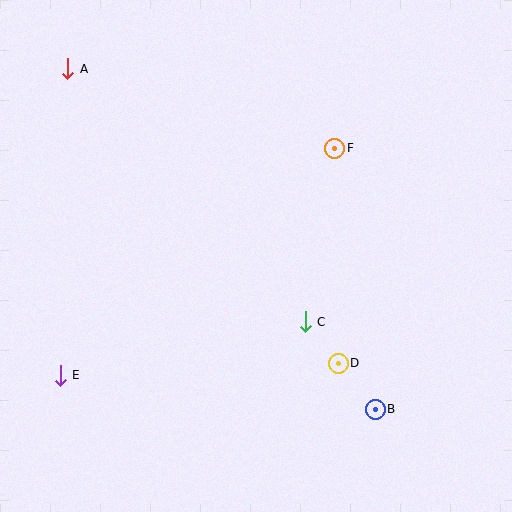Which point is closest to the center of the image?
Point C at (305, 322) is closest to the center.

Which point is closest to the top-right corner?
Point F is closest to the top-right corner.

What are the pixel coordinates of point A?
Point A is at (68, 69).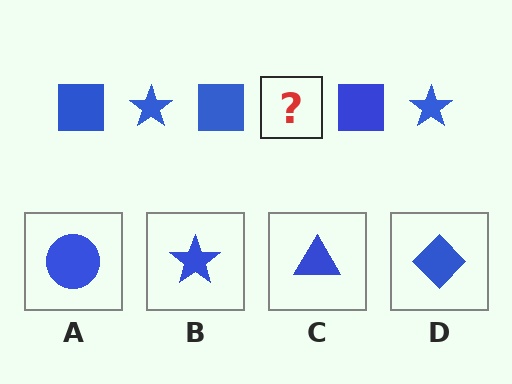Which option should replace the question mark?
Option B.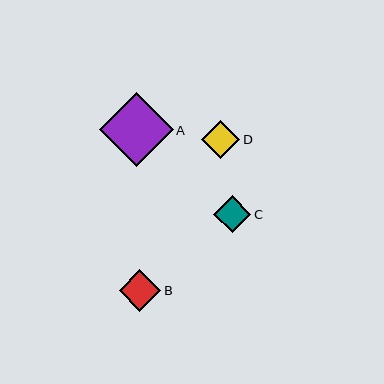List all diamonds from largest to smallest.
From largest to smallest: A, B, D, C.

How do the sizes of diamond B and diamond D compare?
Diamond B and diamond D are approximately the same size.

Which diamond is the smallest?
Diamond C is the smallest with a size of approximately 38 pixels.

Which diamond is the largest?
Diamond A is the largest with a size of approximately 74 pixels.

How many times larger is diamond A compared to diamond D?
Diamond A is approximately 1.9 times the size of diamond D.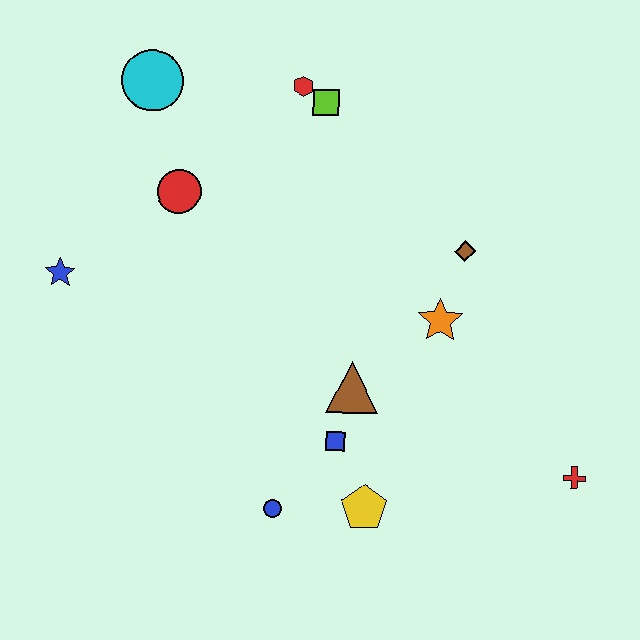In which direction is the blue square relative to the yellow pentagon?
The blue square is above the yellow pentagon.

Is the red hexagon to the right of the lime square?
No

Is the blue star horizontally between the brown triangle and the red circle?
No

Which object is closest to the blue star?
The red circle is closest to the blue star.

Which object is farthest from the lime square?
The red cross is farthest from the lime square.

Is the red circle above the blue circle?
Yes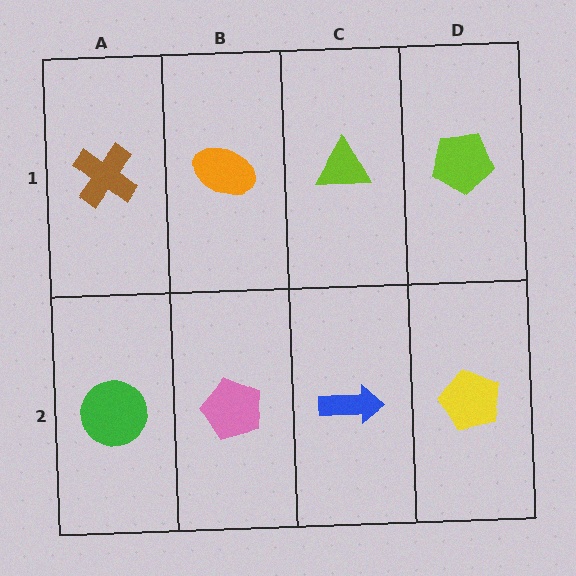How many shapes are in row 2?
4 shapes.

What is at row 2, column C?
A blue arrow.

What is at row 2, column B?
A pink pentagon.